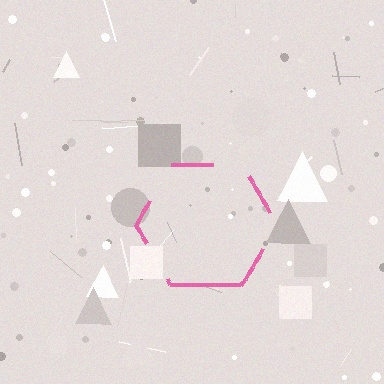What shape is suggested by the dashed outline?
The dashed outline suggests a hexagon.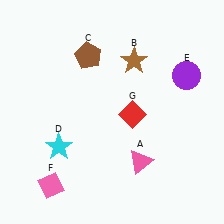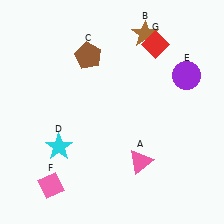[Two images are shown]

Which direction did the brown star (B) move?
The brown star (B) moved up.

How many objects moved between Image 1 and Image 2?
2 objects moved between the two images.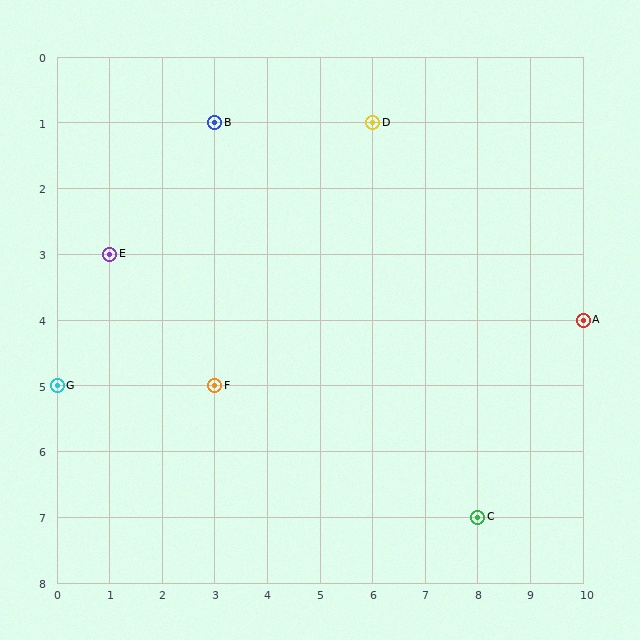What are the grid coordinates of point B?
Point B is at grid coordinates (3, 1).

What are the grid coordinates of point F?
Point F is at grid coordinates (3, 5).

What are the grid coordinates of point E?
Point E is at grid coordinates (1, 3).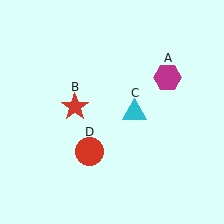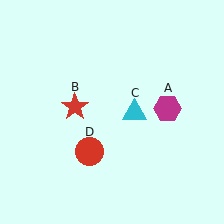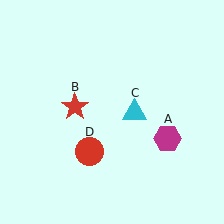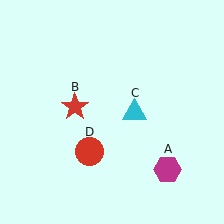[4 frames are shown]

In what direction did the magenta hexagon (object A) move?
The magenta hexagon (object A) moved down.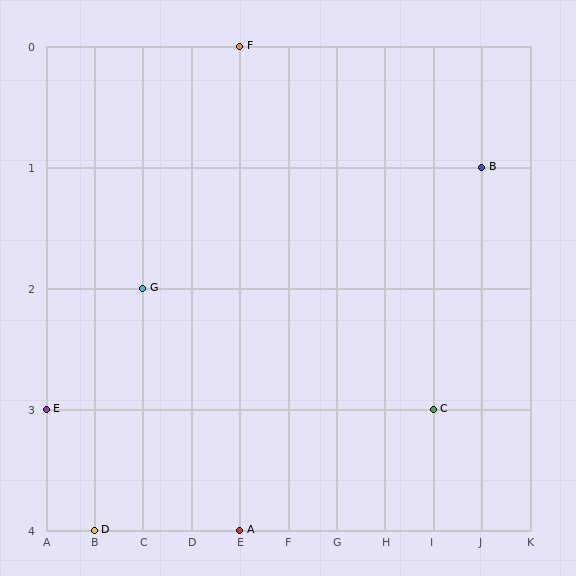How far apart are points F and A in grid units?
Points F and A are 4 rows apart.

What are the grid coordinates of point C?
Point C is at grid coordinates (I, 3).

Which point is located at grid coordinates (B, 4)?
Point D is at (B, 4).